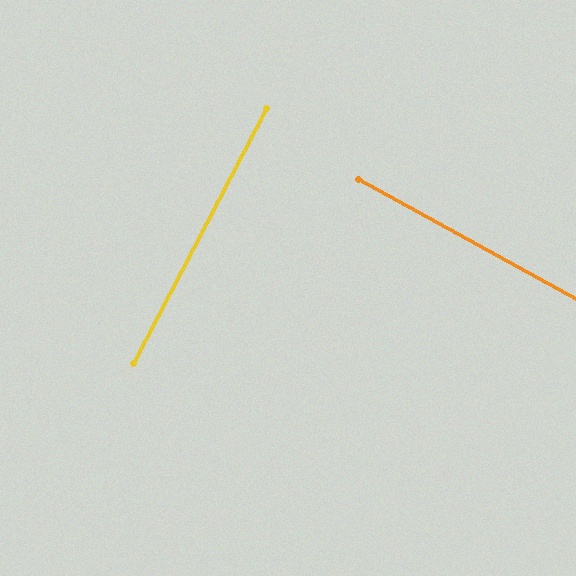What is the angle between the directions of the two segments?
Approximately 89 degrees.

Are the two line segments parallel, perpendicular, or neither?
Perpendicular — they meet at approximately 89°.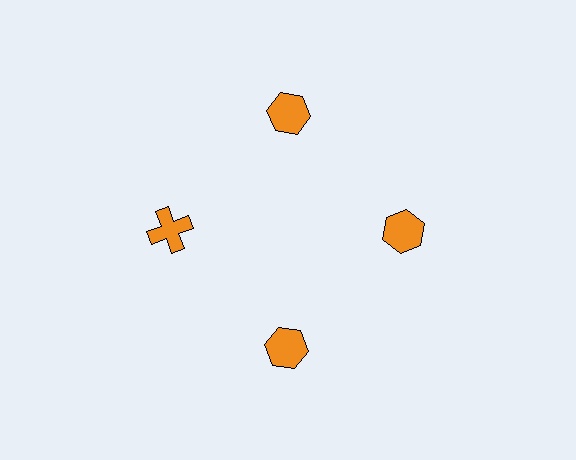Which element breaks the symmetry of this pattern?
The orange cross at roughly the 9 o'clock position breaks the symmetry. All other shapes are orange hexagons.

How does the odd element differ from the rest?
It has a different shape: cross instead of hexagon.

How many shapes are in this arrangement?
There are 4 shapes arranged in a ring pattern.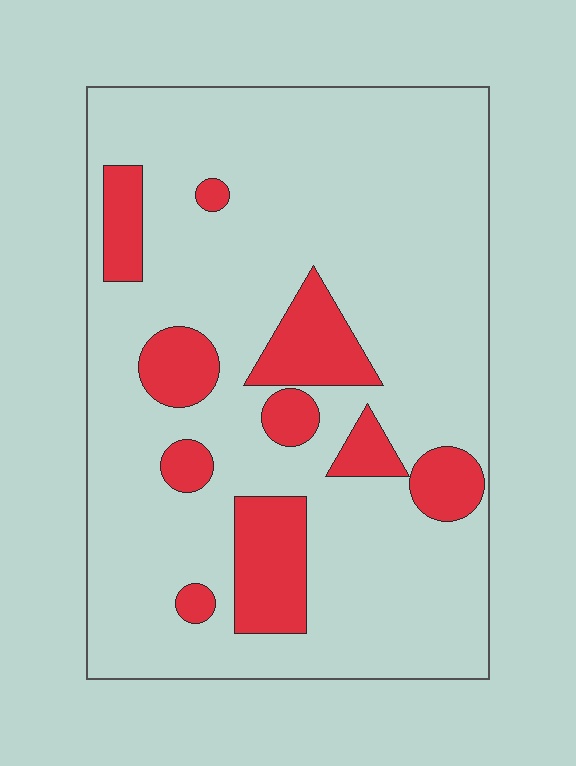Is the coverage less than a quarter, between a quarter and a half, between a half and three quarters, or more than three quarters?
Less than a quarter.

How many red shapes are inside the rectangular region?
10.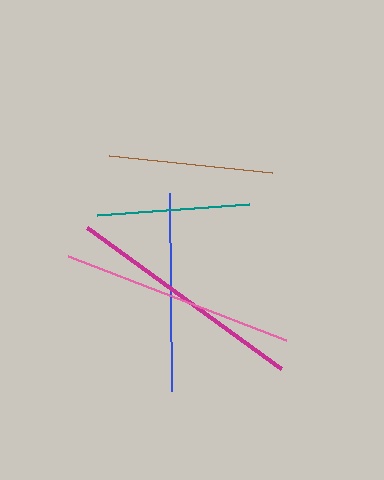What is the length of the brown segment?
The brown segment is approximately 163 pixels long.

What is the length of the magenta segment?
The magenta segment is approximately 240 pixels long.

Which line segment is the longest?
The magenta line is the longest at approximately 240 pixels.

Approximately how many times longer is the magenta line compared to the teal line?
The magenta line is approximately 1.6 times the length of the teal line.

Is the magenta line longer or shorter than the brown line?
The magenta line is longer than the brown line.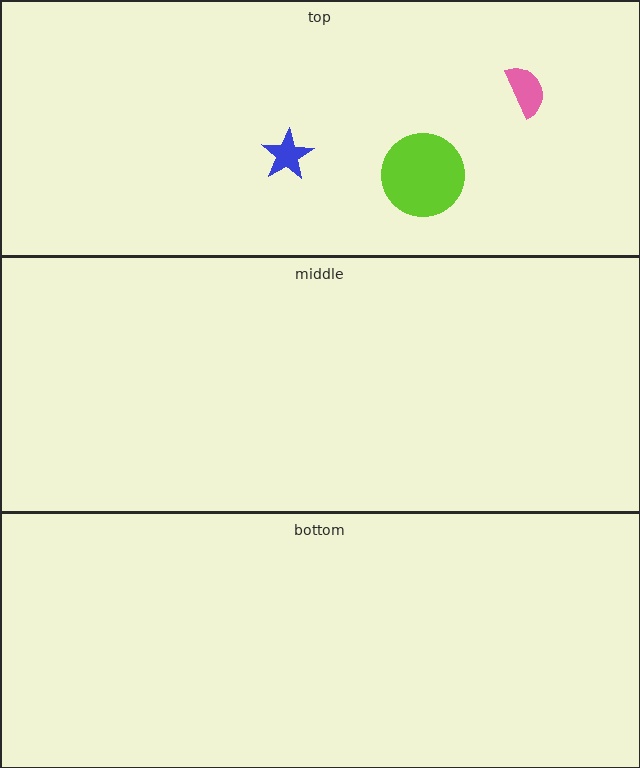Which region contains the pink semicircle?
The top region.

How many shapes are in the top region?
3.